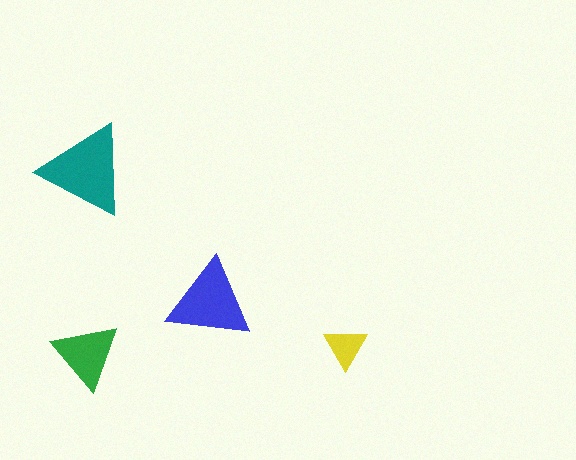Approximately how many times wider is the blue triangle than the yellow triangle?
About 2 times wider.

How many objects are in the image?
There are 4 objects in the image.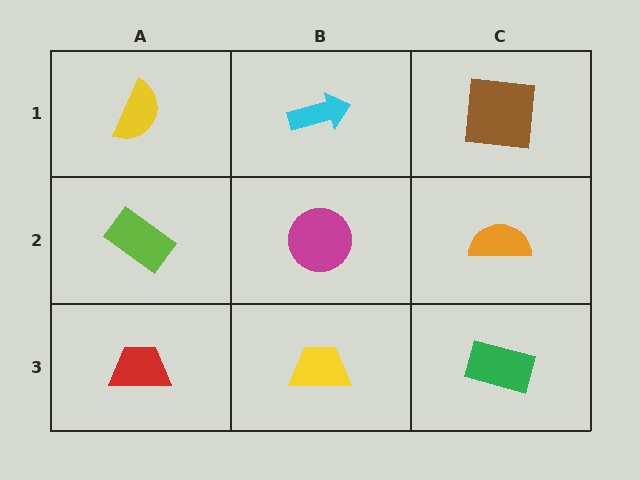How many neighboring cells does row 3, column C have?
2.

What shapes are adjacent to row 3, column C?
An orange semicircle (row 2, column C), a yellow trapezoid (row 3, column B).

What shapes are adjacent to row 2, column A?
A yellow semicircle (row 1, column A), a red trapezoid (row 3, column A), a magenta circle (row 2, column B).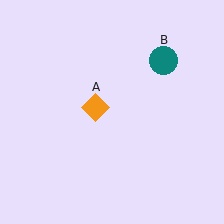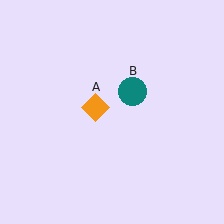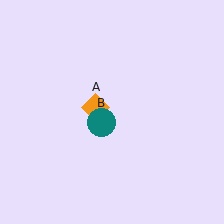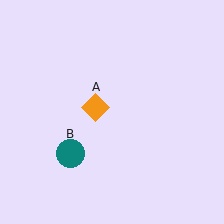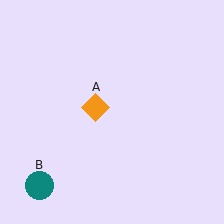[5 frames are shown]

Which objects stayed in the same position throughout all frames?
Orange diamond (object A) remained stationary.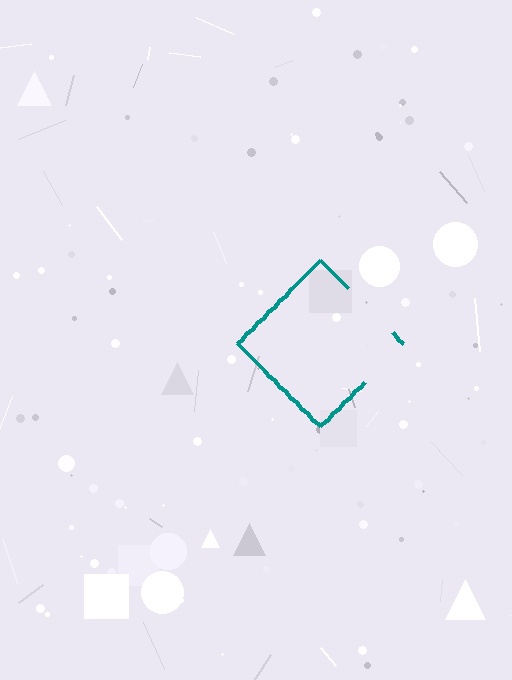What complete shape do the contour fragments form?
The contour fragments form a diamond.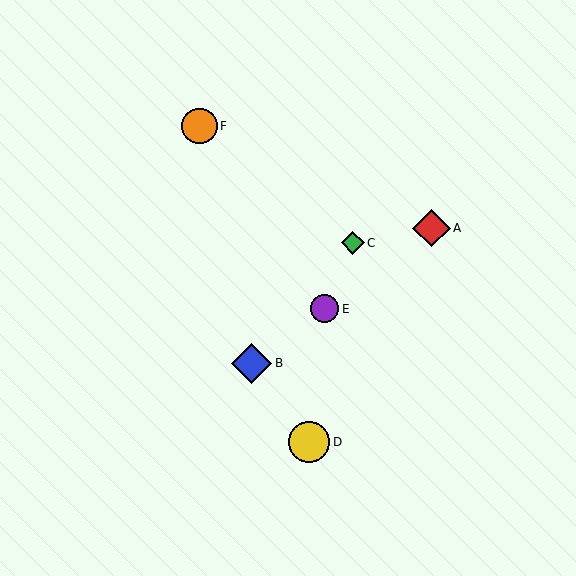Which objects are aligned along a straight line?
Objects A, B, E are aligned along a straight line.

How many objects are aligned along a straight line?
3 objects (A, B, E) are aligned along a straight line.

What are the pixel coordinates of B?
Object B is at (252, 363).